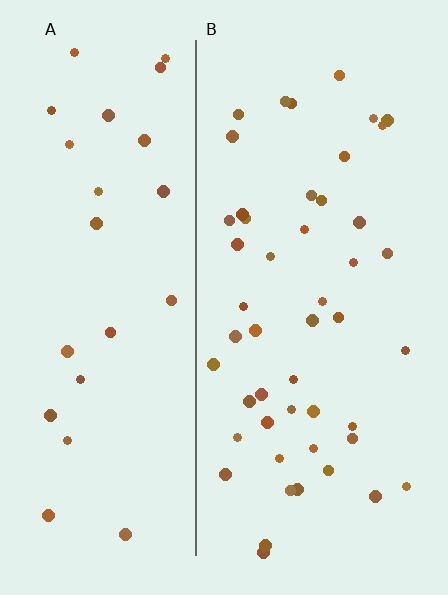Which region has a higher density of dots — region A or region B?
B (the right).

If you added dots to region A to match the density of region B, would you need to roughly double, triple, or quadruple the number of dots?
Approximately double.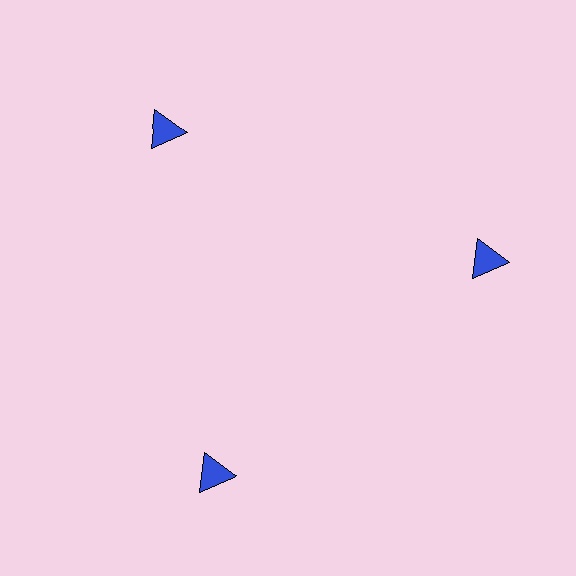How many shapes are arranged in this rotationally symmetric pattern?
There are 3 shapes, arranged in 3 groups of 1.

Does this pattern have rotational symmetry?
Yes, this pattern has 3-fold rotational symmetry. It looks the same after rotating 120 degrees around the center.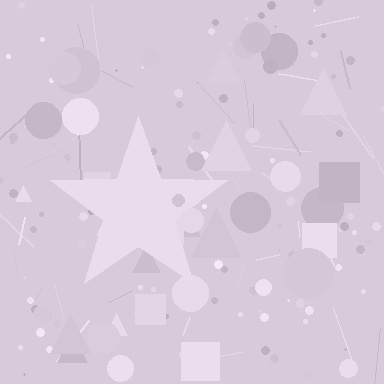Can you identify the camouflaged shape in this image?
The camouflaged shape is a star.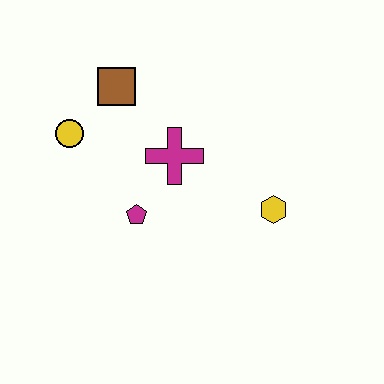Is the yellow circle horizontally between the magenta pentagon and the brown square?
No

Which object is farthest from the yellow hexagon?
The yellow circle is farthest from the yellow hexagon.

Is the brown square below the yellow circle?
No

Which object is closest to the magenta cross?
The magenta pentagon is closest to the magenta cross.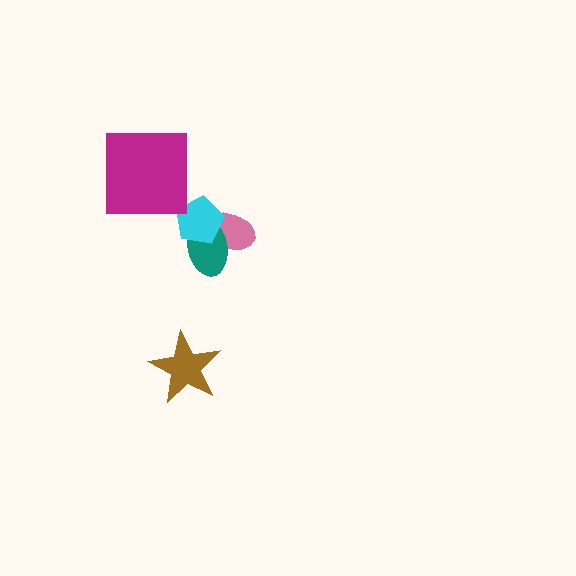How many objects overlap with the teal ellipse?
2 objects overlap with the teal ellipse.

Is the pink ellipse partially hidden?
Yes, it is partially covered by another shape.